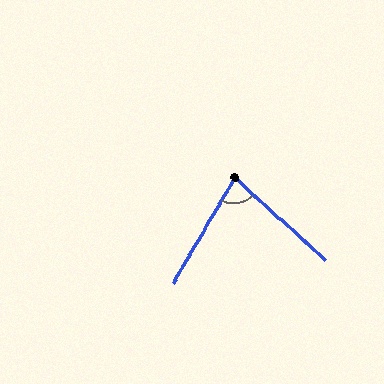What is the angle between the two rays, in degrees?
Approximately 78 degrees.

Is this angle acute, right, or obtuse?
It is acute.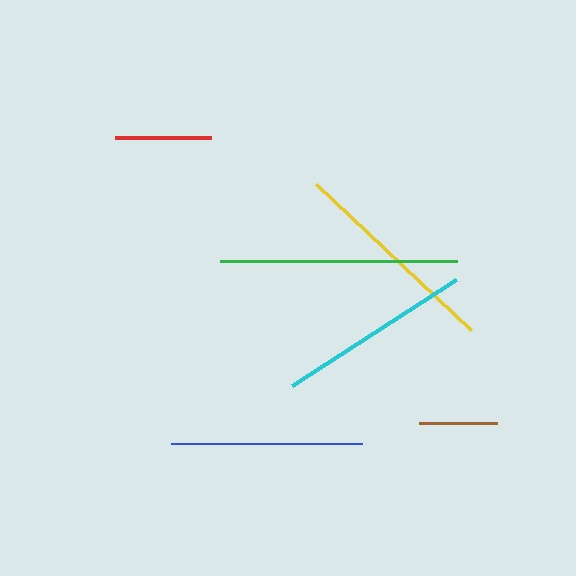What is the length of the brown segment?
The brown segment is approximately 78 pixels long.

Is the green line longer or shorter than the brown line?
The green line is longer than the brown line.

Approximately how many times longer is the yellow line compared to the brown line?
The yellow line is approximately 2.7 times the length of the brown line.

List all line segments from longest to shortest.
From longest to shortest: green, yellow, cyan, blue, red, brown.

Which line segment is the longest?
The green line is the longest at approximately 238 pixels.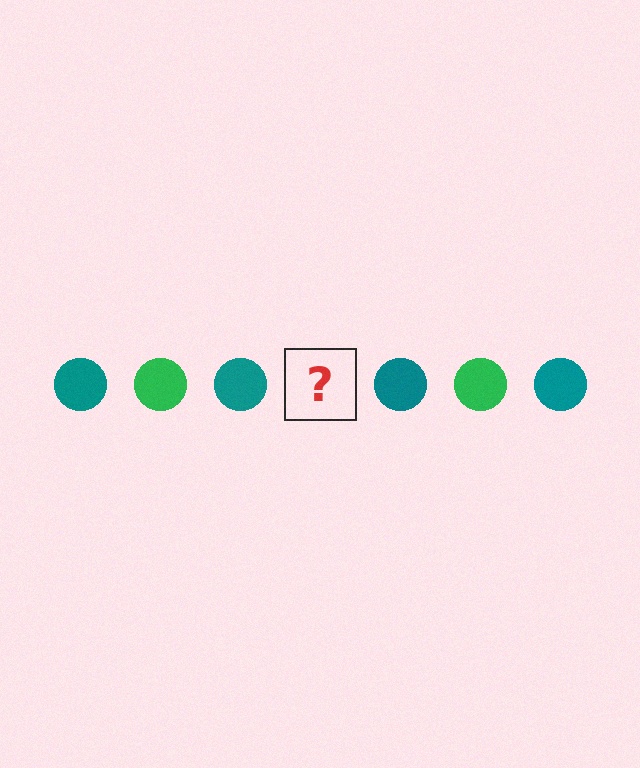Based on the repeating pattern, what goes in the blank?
The blank should be a green circle.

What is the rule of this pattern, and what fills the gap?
The rule is that the pattern cycles through teal, green circles. The gap should be filled with a green circle.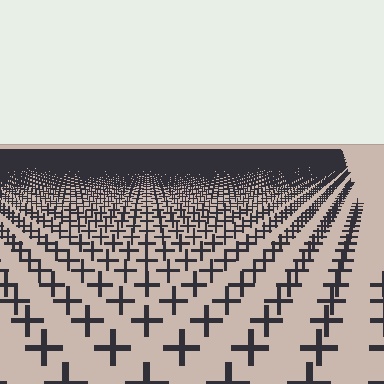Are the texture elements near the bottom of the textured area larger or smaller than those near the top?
Larger. Near the bottom, elements are closer to the viewer and appear at a bigger on-screen size.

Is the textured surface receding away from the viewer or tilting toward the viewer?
The surface is receding away from the viewer. Texture elements get smaller and denser toward the top.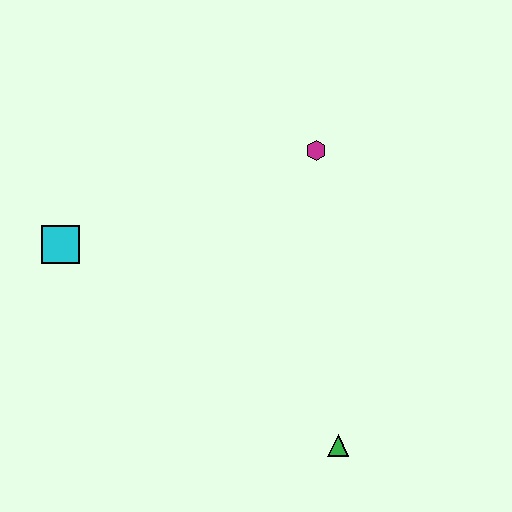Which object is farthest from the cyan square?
The green triangle is farthest from the cyan square.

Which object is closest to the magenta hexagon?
The cyan square is closest to the magenta hexagon.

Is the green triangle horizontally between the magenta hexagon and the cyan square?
No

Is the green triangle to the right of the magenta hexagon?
Yes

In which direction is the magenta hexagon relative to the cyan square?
The magenta hexagon is to the right of the cyan square.